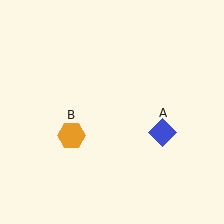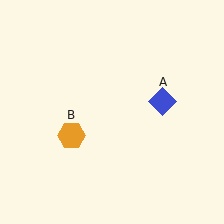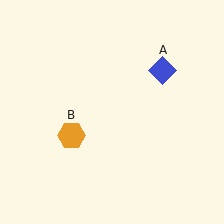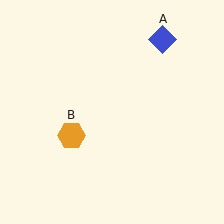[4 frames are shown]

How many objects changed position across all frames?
1 object changed position: blue diamond (object A).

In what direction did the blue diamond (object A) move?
The blue diamond (object A) moved up.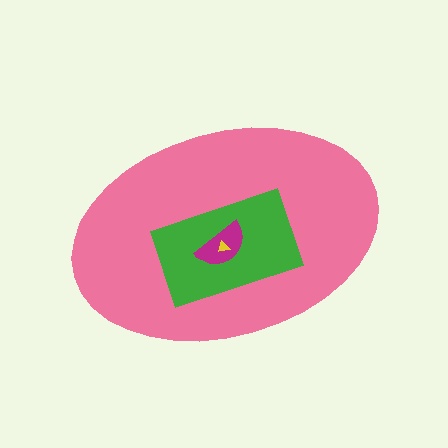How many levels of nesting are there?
4.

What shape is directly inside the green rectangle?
The magenta semicircle.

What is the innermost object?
The yellow triangle.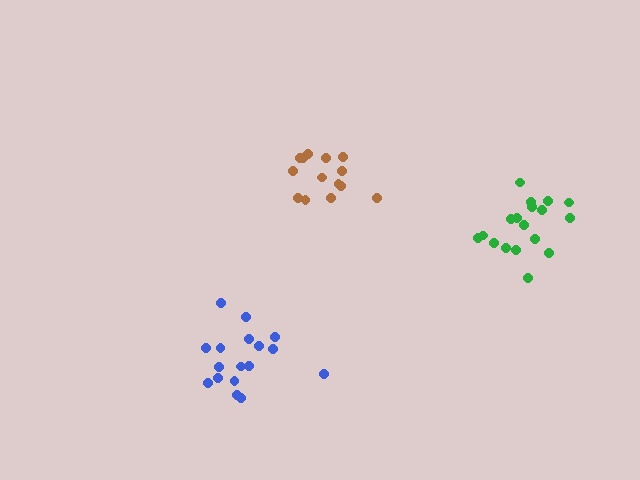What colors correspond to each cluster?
The clusters are colored: brown, green, blue.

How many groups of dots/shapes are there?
There are 3 groups.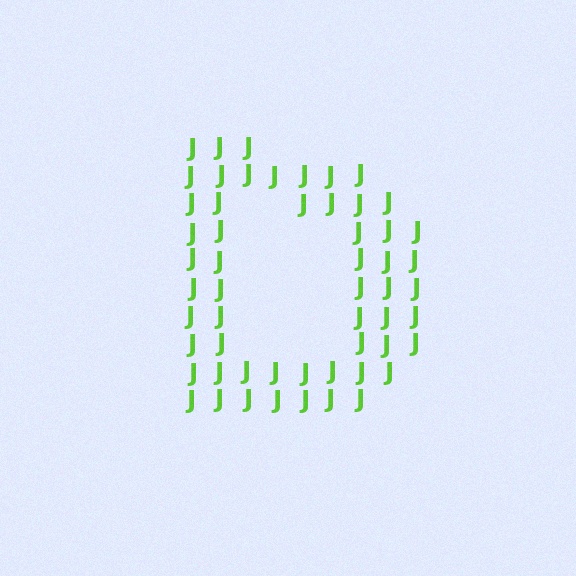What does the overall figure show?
The overall figure shows the letter D.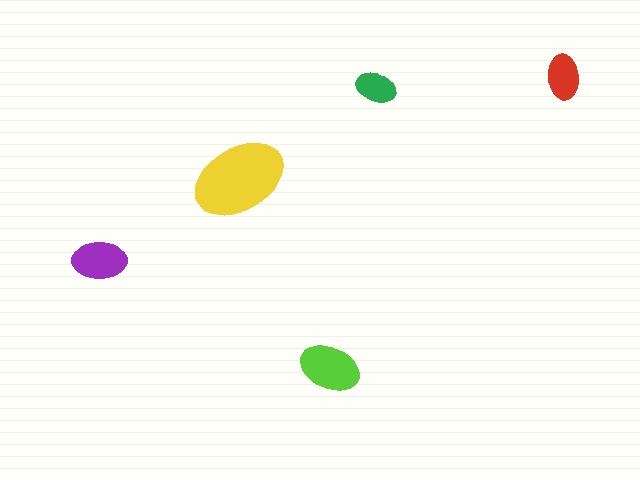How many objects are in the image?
There are 5 objects in the image.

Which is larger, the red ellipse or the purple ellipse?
The purple one.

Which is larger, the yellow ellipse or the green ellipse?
The yellow one.